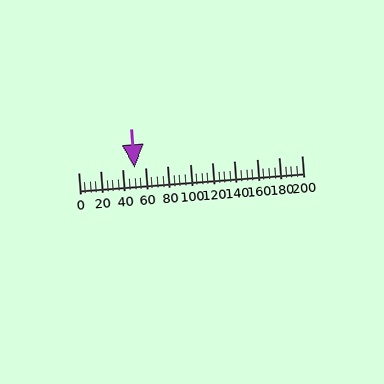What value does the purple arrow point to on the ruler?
The purple arrow points to approximately 50.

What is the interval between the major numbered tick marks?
The major tick marks are spaced 20 units apart.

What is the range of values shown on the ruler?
The ruler shows values from 0 to 200.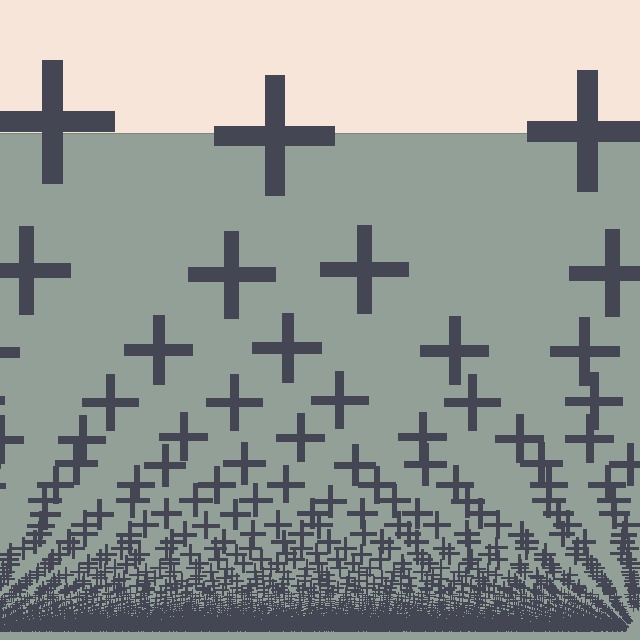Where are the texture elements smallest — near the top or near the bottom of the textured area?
Near the bottom.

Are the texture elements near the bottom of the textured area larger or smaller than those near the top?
Smaller. The gradient is inverted — elements near the bottom are smaller and denser.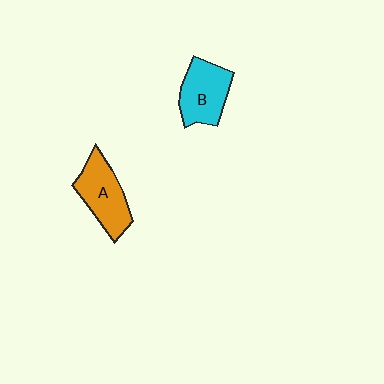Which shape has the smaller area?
Shape B (cyan).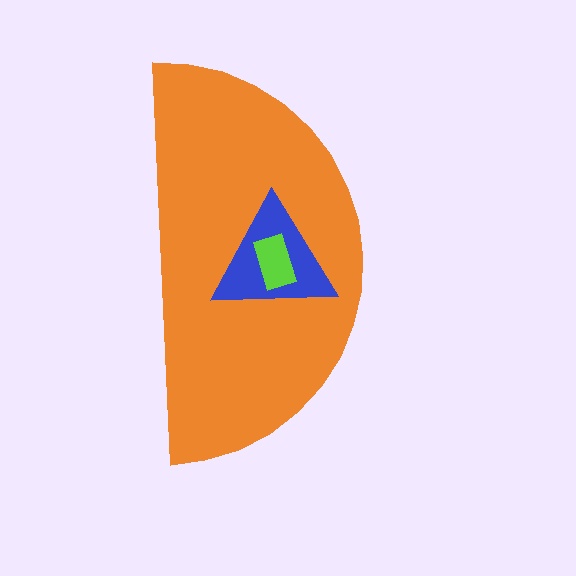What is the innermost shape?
The lime rectangle.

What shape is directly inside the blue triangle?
The lime rectangle.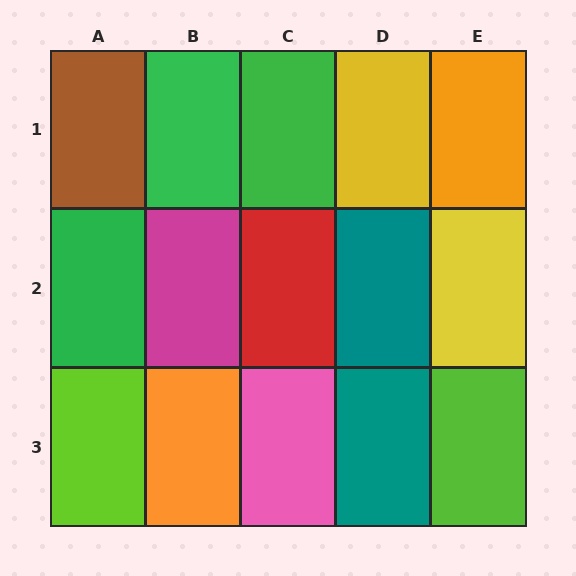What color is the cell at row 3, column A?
Lime.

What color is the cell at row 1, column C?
Green.